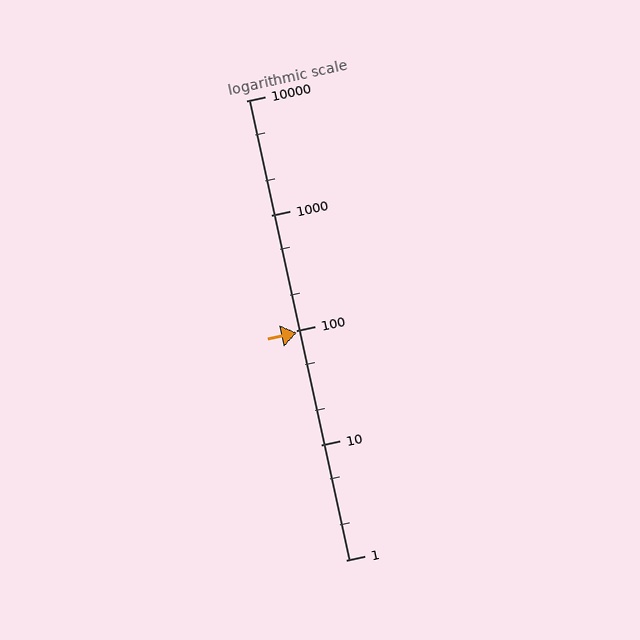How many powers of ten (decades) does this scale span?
The scale spans 4 decades, from 1 to 10000.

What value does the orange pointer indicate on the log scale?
The pointer indicates approximately 95.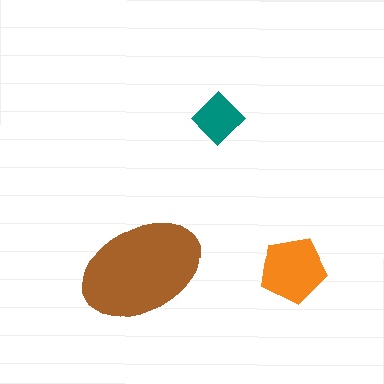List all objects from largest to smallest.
The brown ellipse, the orange pentagon, the teal diamond.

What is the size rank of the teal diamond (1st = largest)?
3rd.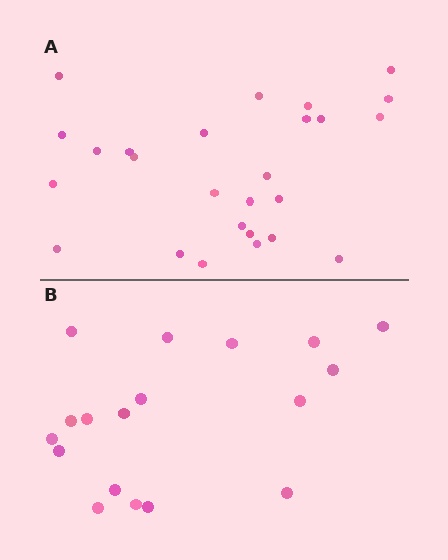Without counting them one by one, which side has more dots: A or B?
Region A (the top region) has more dots.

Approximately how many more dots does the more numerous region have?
Region A has roughly 8 or so more dots than region B.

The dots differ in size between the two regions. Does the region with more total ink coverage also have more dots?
No. Region B has more total ink coverage because its dots are larger, but region A actually contains more individual dots. Total area can be misleading — the number of items is what matters here.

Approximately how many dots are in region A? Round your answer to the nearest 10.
About 30 dots. (The exact count is 26, which rounds to 30.)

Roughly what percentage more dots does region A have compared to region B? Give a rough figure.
About 45% more.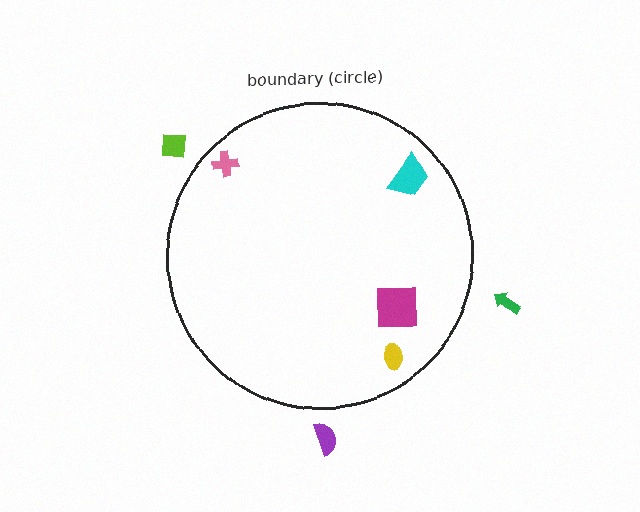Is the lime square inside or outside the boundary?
Outside.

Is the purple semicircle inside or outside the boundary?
Outside.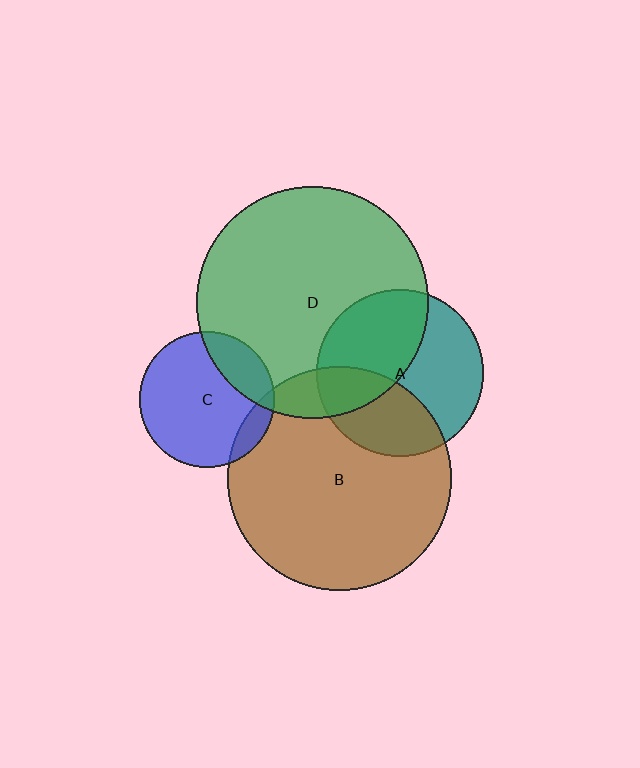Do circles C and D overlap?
Yes.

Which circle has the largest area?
Circle D (green).